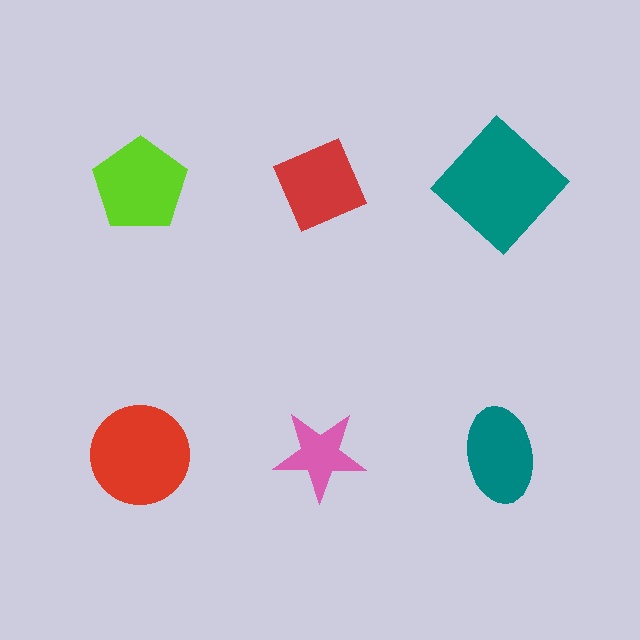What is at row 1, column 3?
A teal diamond.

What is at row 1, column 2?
A red diamond.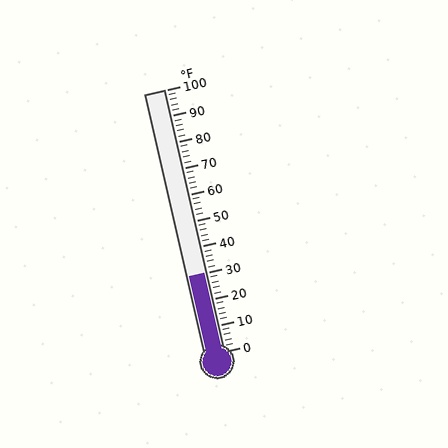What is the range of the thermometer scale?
The thermometer scale ranges from 0°F to 100°F.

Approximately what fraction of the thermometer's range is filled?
The thermometer is filled to approximately 30% of its range.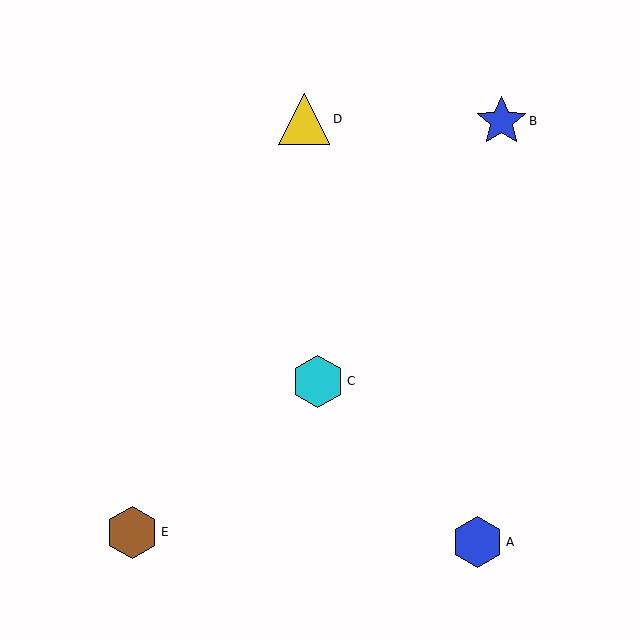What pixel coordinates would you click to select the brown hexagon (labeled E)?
Click at (132, 532) to select the brown hexagon E.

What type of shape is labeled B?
Shape B is a blue star.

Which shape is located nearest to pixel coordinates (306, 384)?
The cyan hexagon (labeled C) at (318, 381) is nearest to that location.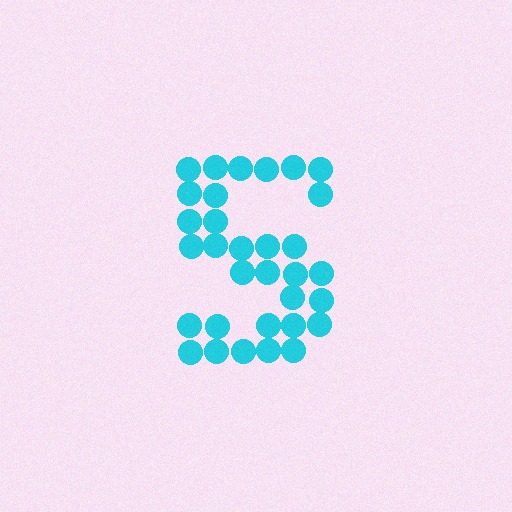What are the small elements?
The small elements are circles.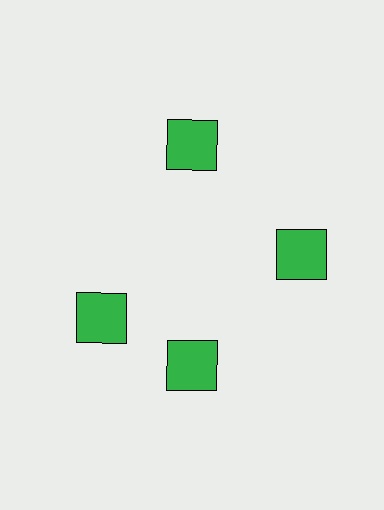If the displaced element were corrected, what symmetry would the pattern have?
It would have 4-fold rotational symmetry — the pattern would map onto itself every 90 degrees.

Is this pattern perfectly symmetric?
No. The 4 green squares are arranged in a ring, but one element near the 9 o'clock position is rotated out of alignment along the ring, breaking the 4-fold rotational symmetry.